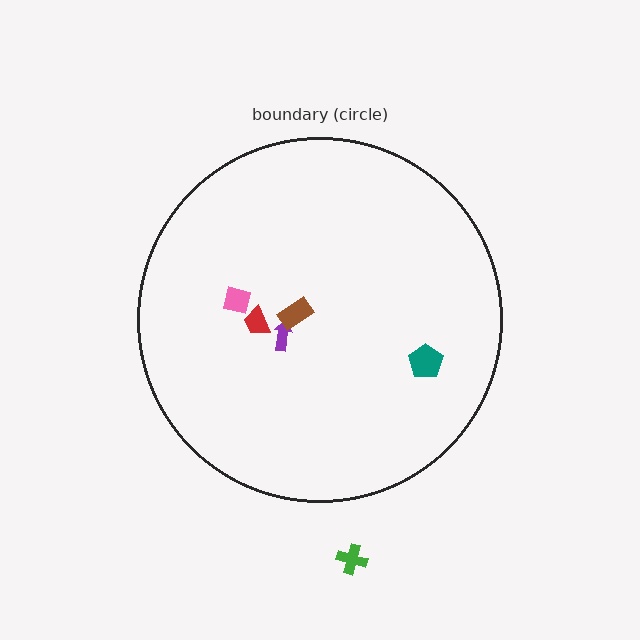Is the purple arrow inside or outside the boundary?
Inside.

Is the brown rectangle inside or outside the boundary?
Inside.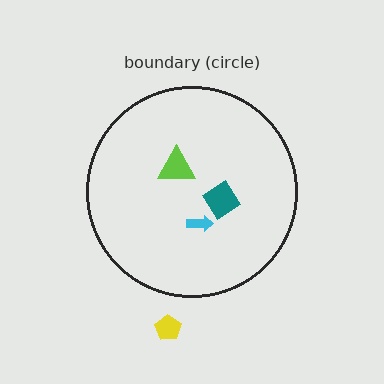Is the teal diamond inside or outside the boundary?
Inside.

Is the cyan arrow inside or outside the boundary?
Inside.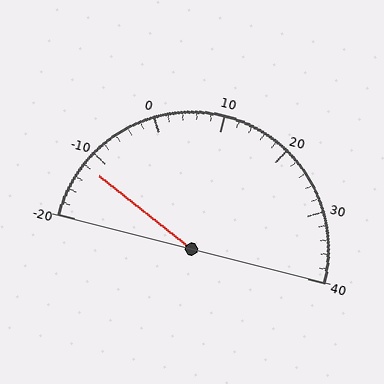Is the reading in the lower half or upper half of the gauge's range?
The reading is in the lower half of the range (-20 to 40).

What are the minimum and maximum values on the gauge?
The gauge ranges from -20 to 40.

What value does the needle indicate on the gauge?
The needle indicates approximately -12.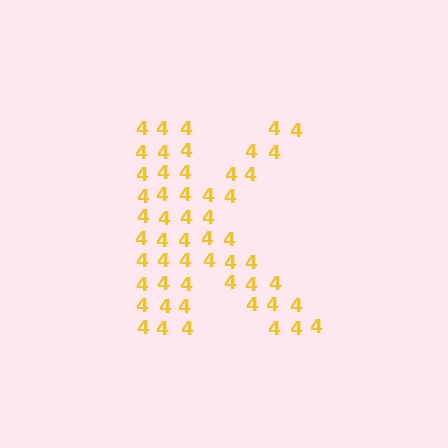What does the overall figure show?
The overall figure shows the letter K.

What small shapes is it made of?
It is made of small digit 4's.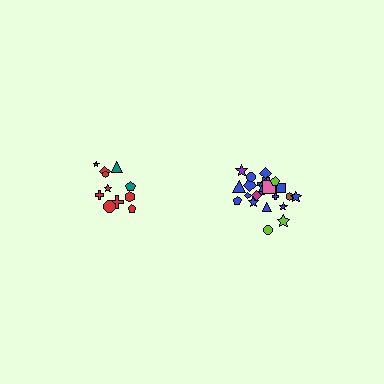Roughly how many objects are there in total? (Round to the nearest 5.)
Roughly 35 objects in total.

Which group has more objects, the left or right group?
The right group.